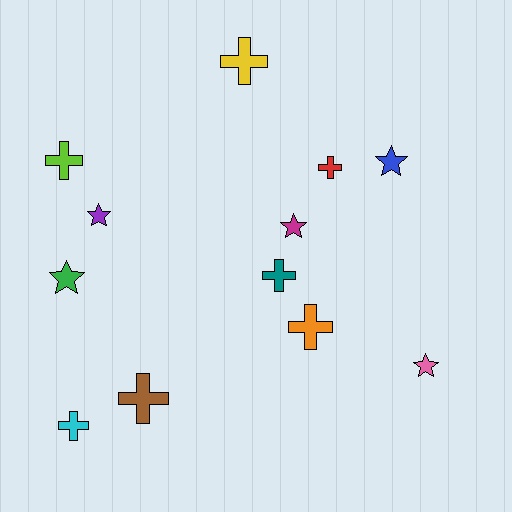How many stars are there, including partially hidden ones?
There are 5 stars.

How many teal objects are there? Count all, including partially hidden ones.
There is 1 teal object.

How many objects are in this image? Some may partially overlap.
There are 12 objects.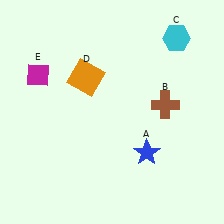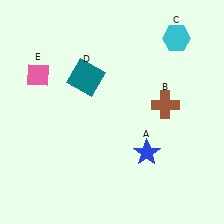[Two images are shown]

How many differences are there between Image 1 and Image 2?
There are 2 differences between the two images.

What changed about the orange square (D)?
In Image 1, D is orange. In Image 2, it changed to teal.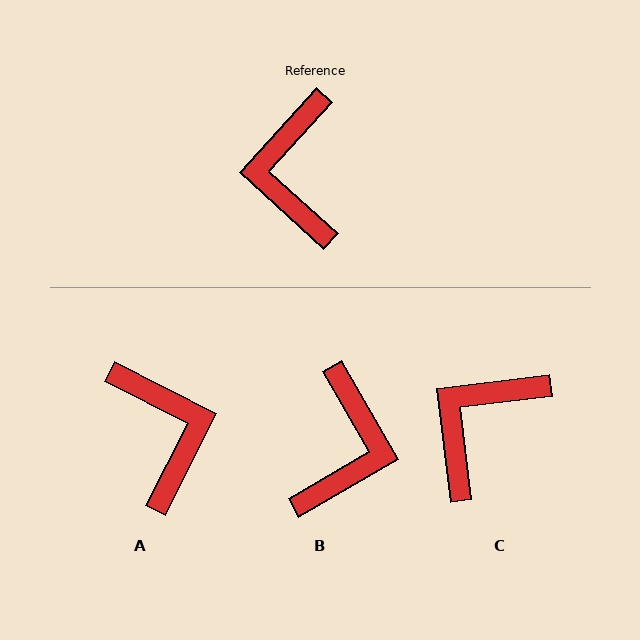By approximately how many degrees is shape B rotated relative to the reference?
Approximately 162 degrees counter-clockwise.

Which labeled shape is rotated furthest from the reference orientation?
A, about 165 degrees away.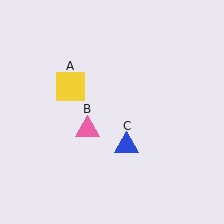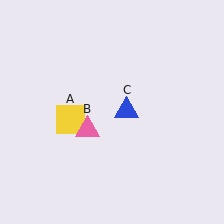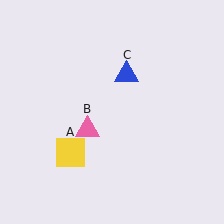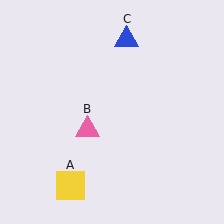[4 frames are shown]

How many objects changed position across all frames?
2 objects changed position: yellow square (object A), blue triangle (object C).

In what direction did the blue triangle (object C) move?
The blue triangle (object C) moved up.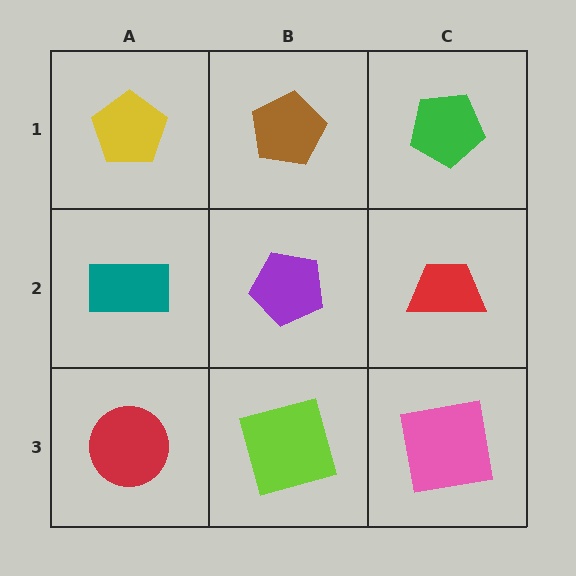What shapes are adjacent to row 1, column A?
A teal rectangle (row 2, column A), a brown pentagon (row 1, column B).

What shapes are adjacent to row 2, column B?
A brown pentagon (row 1, column B), a lime square (row 3, column B), a teal rectangle (row 2, column A), a red trapezoid (row 2, column C).